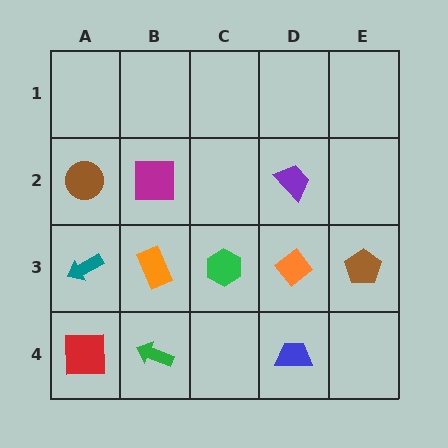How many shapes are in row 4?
3 shapes.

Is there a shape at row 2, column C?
No, that cell is empty.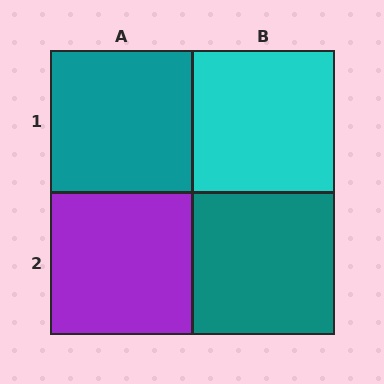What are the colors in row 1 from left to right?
Teal, cyan.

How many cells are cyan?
1 cell is cyan.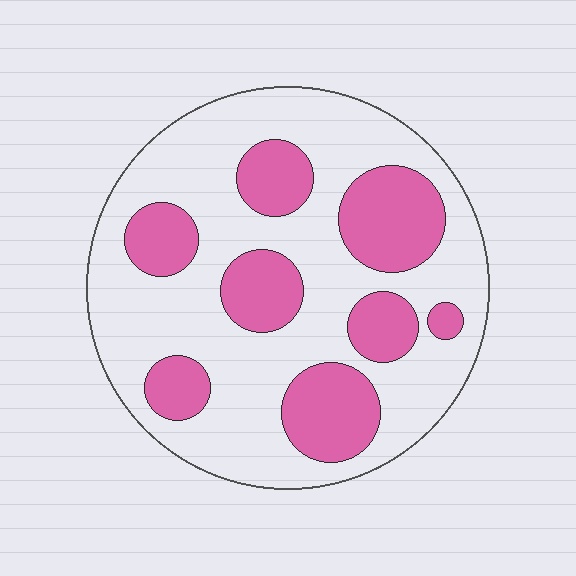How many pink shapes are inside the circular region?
8.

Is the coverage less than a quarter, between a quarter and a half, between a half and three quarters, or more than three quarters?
Between a quarter and a half.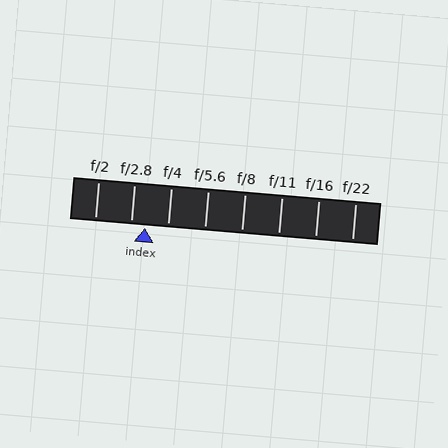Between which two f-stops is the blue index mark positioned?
The index mark is between f/2.8 and f/4.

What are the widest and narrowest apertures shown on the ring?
The widest aperture shown is f/2 and the narrowest is f/22.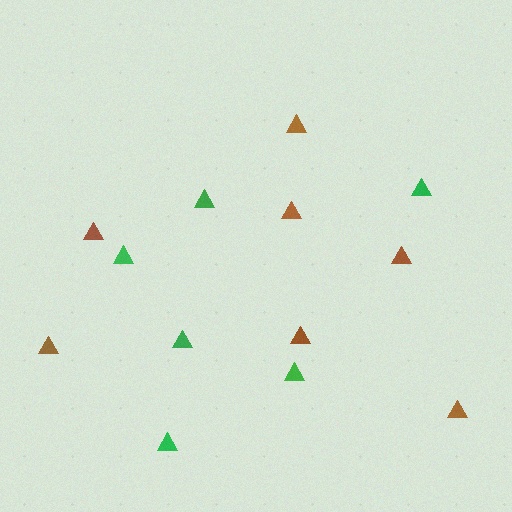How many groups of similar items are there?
There are 2 groups: one group of brown triangles (7) and one group of green triangles (6).